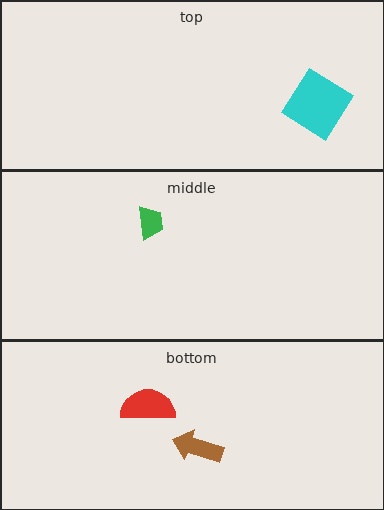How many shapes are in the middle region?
1.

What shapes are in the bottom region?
The brown arrow, the red semicircle.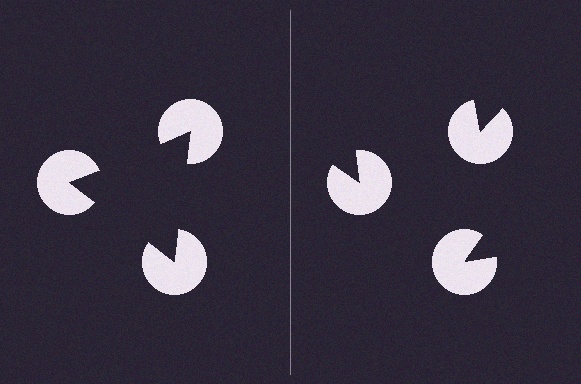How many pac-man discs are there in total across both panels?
6 — 3 on each side.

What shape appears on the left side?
An illusory triangle.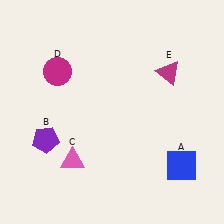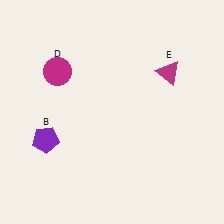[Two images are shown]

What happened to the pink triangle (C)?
The pink triangle (C) was removed in Image 2. It was in the bottom-left area of Image 1.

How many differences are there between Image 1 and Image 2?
There are 2 differences between the two images.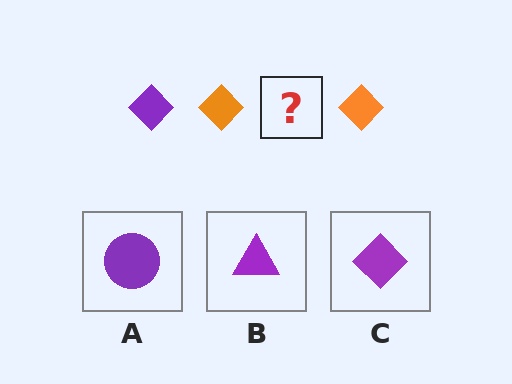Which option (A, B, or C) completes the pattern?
C.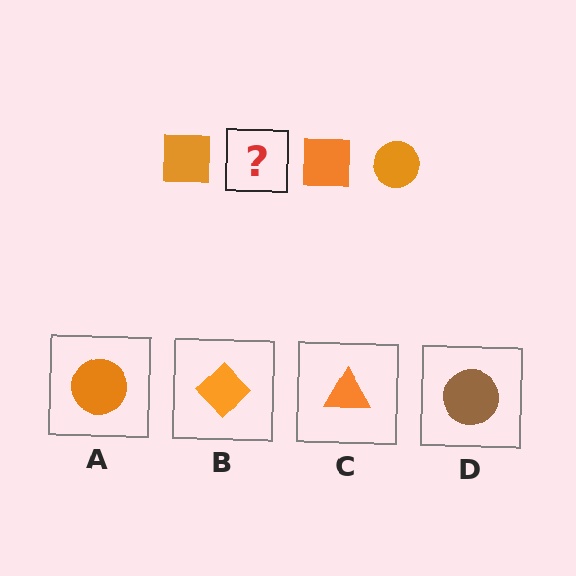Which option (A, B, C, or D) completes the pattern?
A.